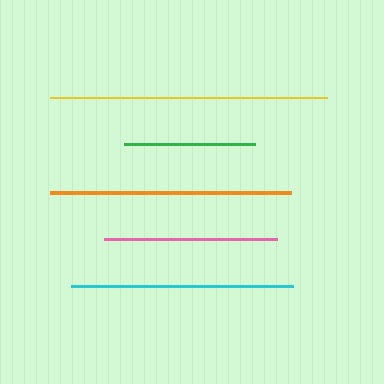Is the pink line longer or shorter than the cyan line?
The cyan line is longer than the pink line.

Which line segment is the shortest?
The green line is the shortest at approximately 130 pixels.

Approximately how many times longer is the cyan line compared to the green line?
The cyan line is approximately 1.7 times the length of the green line.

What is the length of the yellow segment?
The yellow segment is approximately 277 pixels long.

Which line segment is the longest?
The yellow line is the longest at approximately 277 pixels.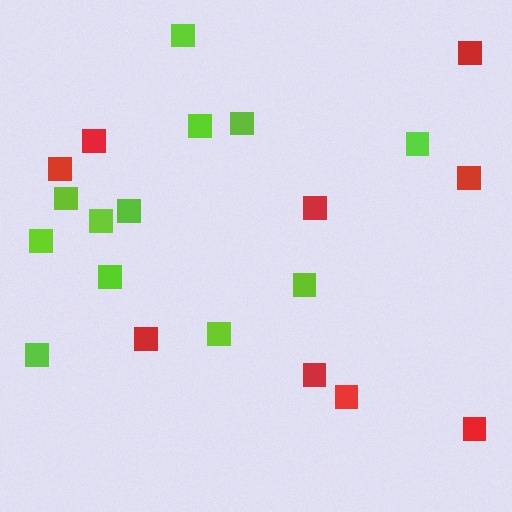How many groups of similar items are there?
There are 2 groups: one group of red squares (9) and one group of lime squares (12).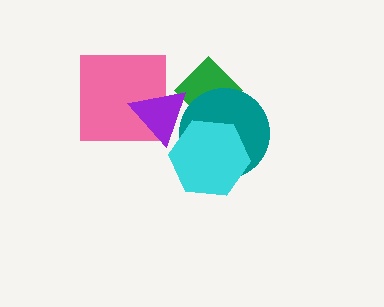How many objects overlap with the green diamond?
3 objects overlap with the green diamond.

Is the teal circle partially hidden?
Yes, it is partially covered by another shape.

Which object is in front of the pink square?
The purple triangle is in front of the pink square.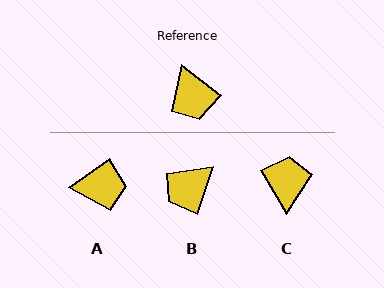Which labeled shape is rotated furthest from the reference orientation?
C, about 159 degrees away.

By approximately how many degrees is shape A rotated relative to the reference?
Approximately 73 degrees counter-clockwise.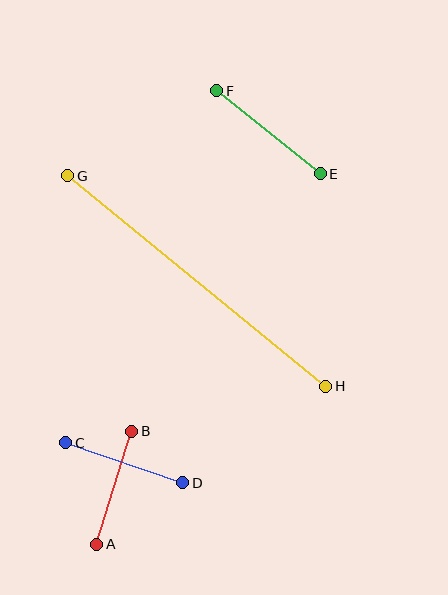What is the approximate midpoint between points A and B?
The midpoint is at approximately (114, 488) pixels.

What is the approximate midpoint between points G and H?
The midpoint is at approximately (197, 281) pixels.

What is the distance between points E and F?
The distance is approximately 132 pixels.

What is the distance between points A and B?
The distance is approximately 119 pixels.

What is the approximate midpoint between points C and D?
The midpoint is at approximately (124, 463) pixels.